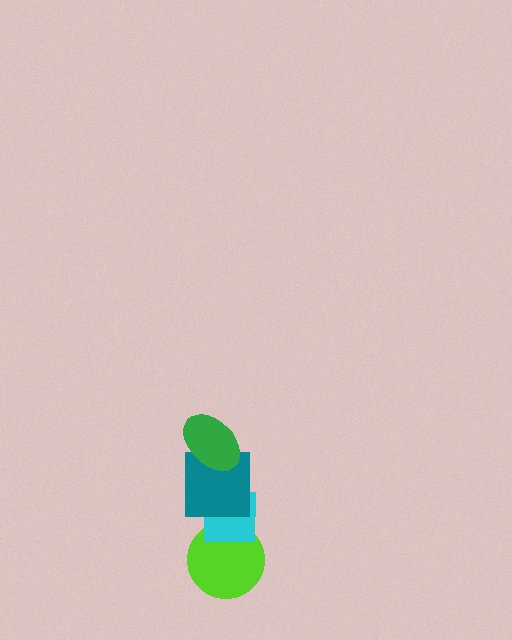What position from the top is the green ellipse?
The green ellipse is 1st from the top.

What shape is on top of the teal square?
The green ellipse is on top of the teal square.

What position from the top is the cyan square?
The cyan square is 3rd from the top.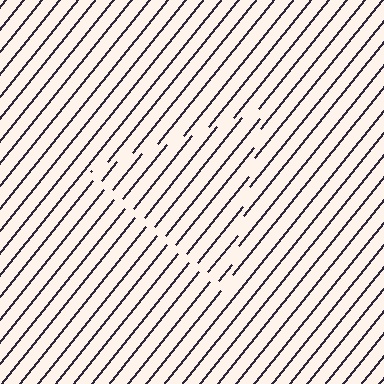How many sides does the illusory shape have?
3 sides — the line-ends trace a triangle.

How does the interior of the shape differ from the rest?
The interior of the shape contains the same grating, shifted by half a period — the contour is defined by the phase discontinuity where line-ends from the inner and outer gratings abut.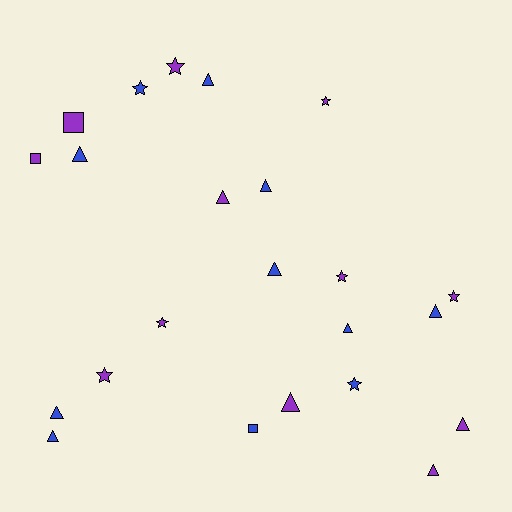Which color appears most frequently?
Purple, with 12 objects.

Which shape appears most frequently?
Triangle, with 12 objects.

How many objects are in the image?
There are 23 objects.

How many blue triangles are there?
There are 8 blue triangles.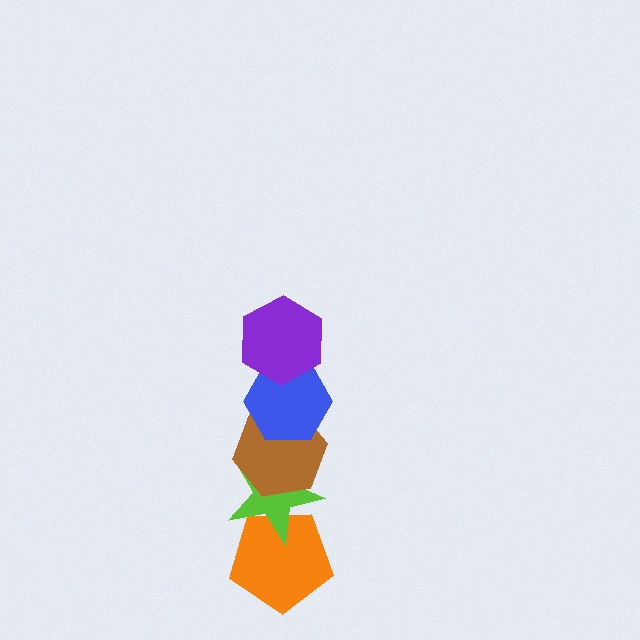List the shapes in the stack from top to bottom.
From top to bottom: the purple hexagon, the blue hexagon, the brown hexagon, the lime star, the orange pentagon.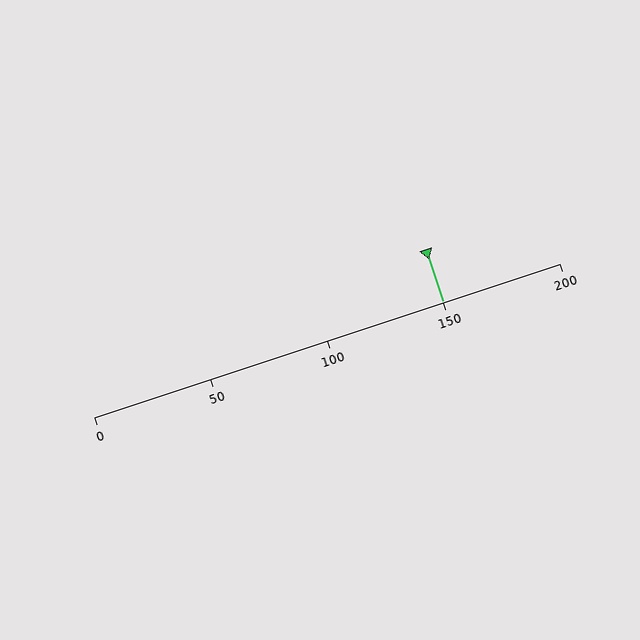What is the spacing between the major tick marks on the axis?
The major ticks are spaced 50 apart.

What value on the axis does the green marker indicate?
The marker indicates approximately 150.